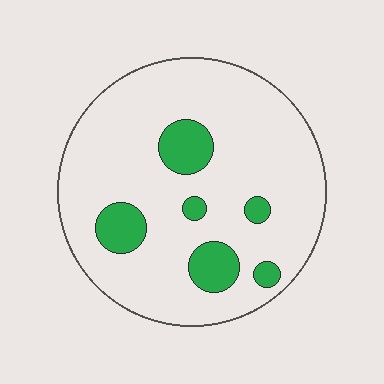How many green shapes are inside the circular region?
6.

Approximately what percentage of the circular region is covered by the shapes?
Approximately 15%.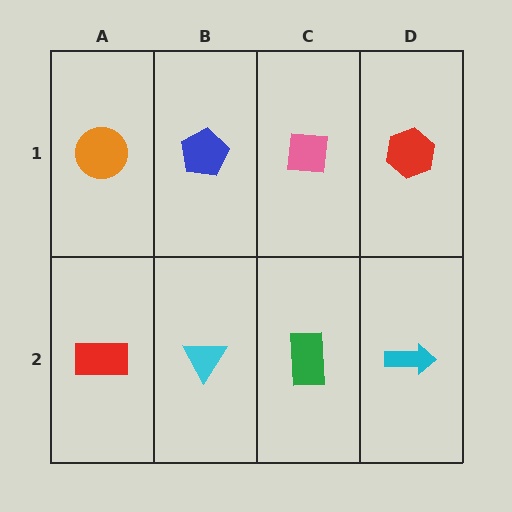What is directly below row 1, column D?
A cyan arrow.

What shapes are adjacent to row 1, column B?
A cyan triangle (row 2, column B), an orange circle (row 1, column A), a pink square (row 1, column C).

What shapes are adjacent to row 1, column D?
A cyan arrow (row 2, column D), a pink square (row 1, column C).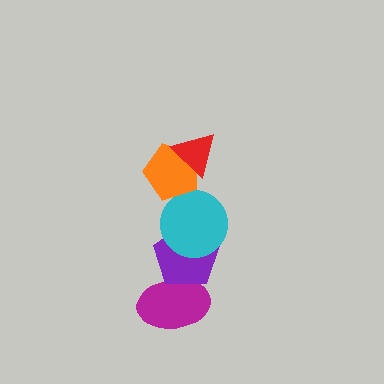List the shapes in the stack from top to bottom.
From top to bottom: the red triangle, the orange pentagon, the cyan circle, the purple pentagon, the magenta ellipse.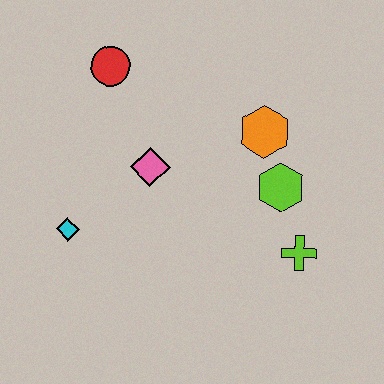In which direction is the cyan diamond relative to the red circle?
The cyan diamond is below the red circle.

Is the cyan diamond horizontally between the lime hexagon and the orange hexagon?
No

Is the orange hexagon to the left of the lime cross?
Yes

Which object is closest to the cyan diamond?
The pink diamond is closest to the cyan diamond.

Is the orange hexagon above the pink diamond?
Yes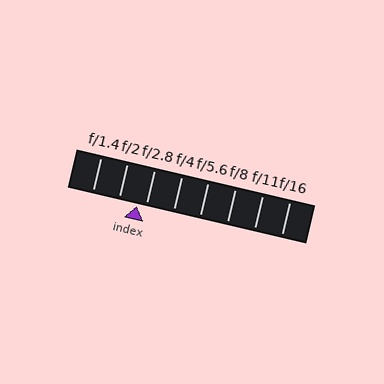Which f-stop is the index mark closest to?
The index mark is closest to f/2.8.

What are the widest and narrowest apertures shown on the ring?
The widest aperture shown is f/1.4 and the narrowest is f/16.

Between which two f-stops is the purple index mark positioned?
The index mark is between f/2 and f/2.8.